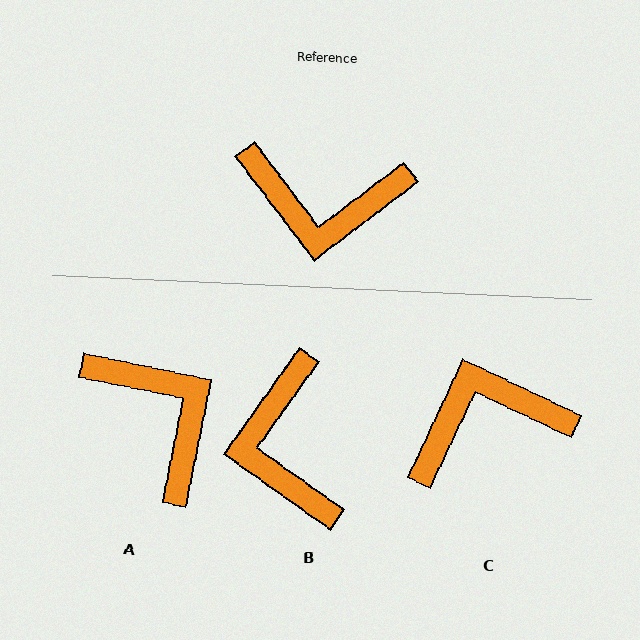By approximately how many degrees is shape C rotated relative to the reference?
Approximately 152 degrees clockwise.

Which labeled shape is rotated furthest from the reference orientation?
C, about 152 degrees away.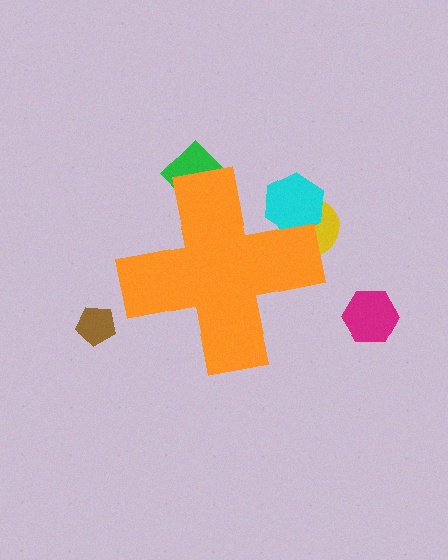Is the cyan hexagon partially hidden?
Yes, the cyan hexagon is partially hidden behind the orange cross.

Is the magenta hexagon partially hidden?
No, the magenta hexagon is fully visible.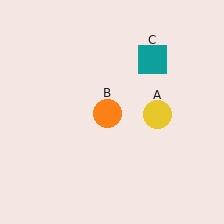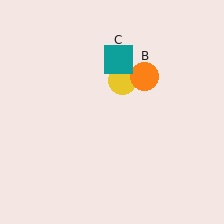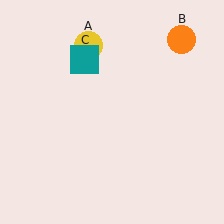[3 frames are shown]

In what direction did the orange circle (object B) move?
The orange circle (object B) moved up and to the right.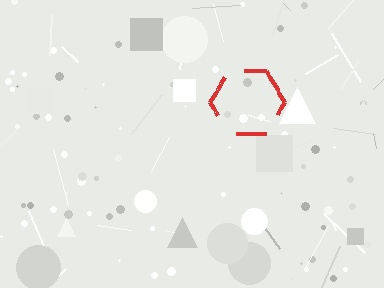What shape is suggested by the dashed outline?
The dashed outline suggests a hexagon.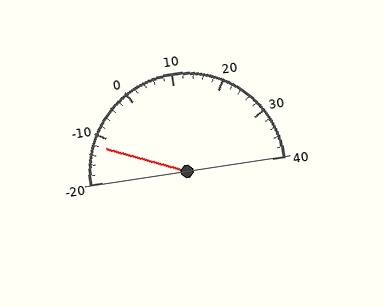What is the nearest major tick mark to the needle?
The nearest major tick mark is -10.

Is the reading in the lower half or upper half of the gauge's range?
The reading is in the lower half of the range (-20 to 40).